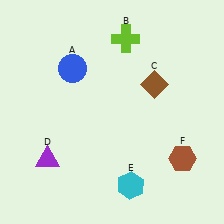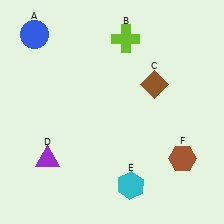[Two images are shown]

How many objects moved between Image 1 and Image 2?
1 object moved between the two images.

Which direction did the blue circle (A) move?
The blue circle (A) moved left.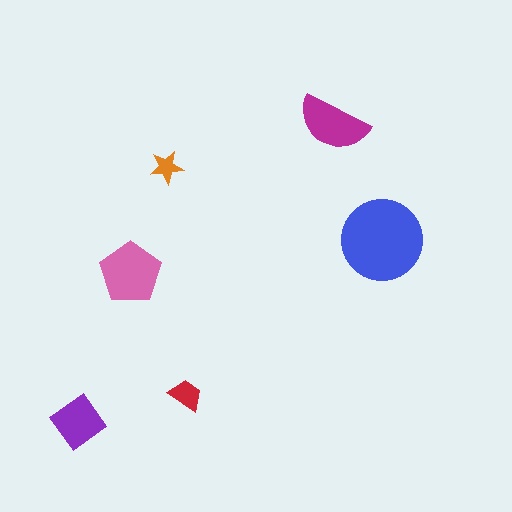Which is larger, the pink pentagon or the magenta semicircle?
The pink pentagon.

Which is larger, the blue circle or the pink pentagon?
The blue circle.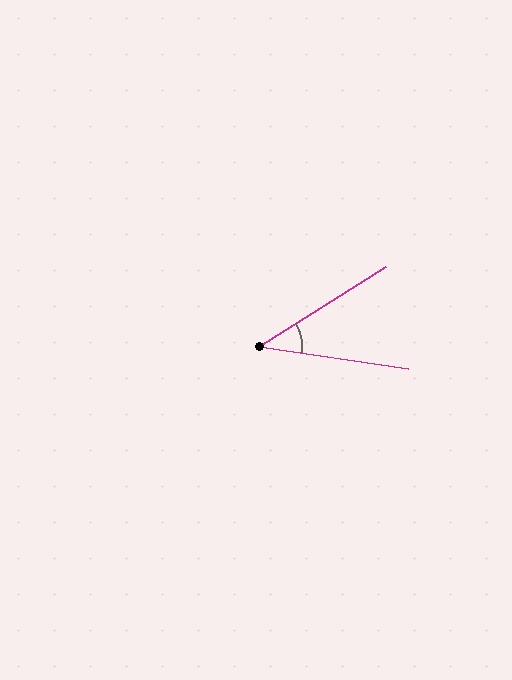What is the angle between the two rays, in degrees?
Approximately 41 degrees.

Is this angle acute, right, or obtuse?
It is acute.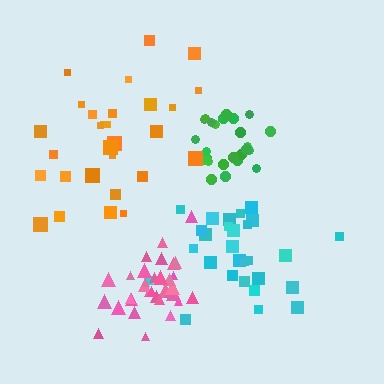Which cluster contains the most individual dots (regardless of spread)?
Pink (34).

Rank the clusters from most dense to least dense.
pink, green, cyan, orange.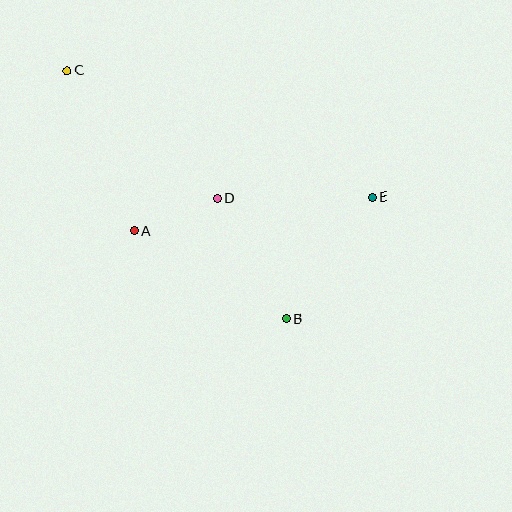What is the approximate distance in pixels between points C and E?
The distance between C and E is approximately 330 pixels.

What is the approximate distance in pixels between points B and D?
The distance between B and D is approximately 139 pixels.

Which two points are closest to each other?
Points A and D are closest to each other.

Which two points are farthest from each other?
Points B and C are farthest from each other.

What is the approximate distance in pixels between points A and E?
The distance between A and E is approximately 240 pixels.